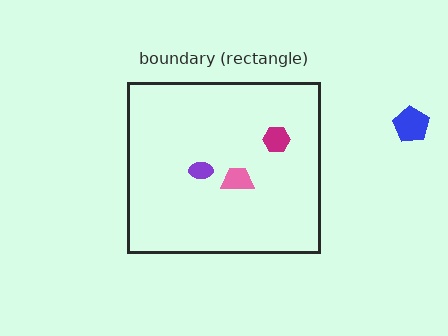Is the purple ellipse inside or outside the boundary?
Inside.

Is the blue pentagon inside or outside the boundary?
Outside.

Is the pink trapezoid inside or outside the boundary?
Inside.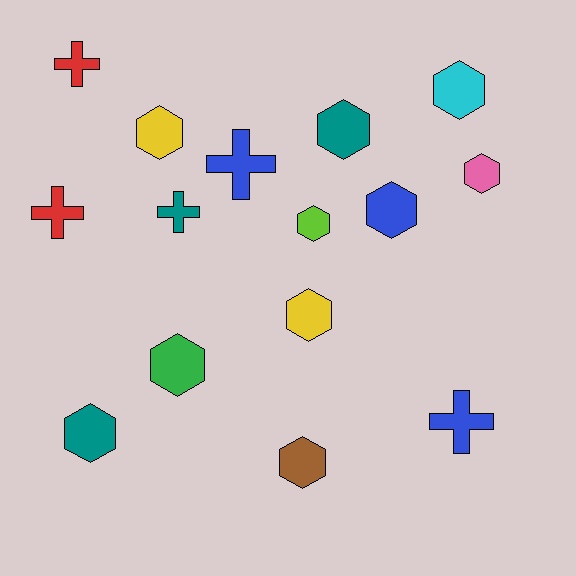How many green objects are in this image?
There is 1 green object.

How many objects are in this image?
There are 15 objects.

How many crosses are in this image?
There are 5 crosses.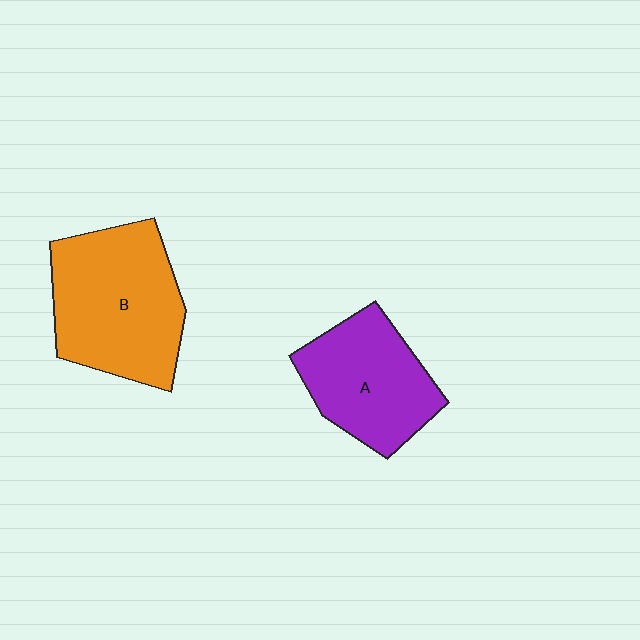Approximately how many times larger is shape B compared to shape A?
Approximately 1.3 times.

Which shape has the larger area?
Shape B (orange).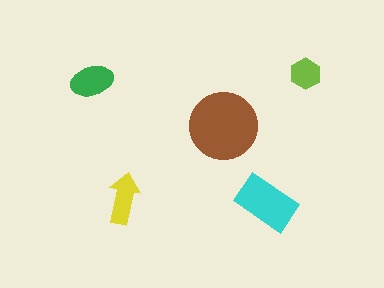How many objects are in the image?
There are 5 objects in the image.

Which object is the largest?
The brown circle.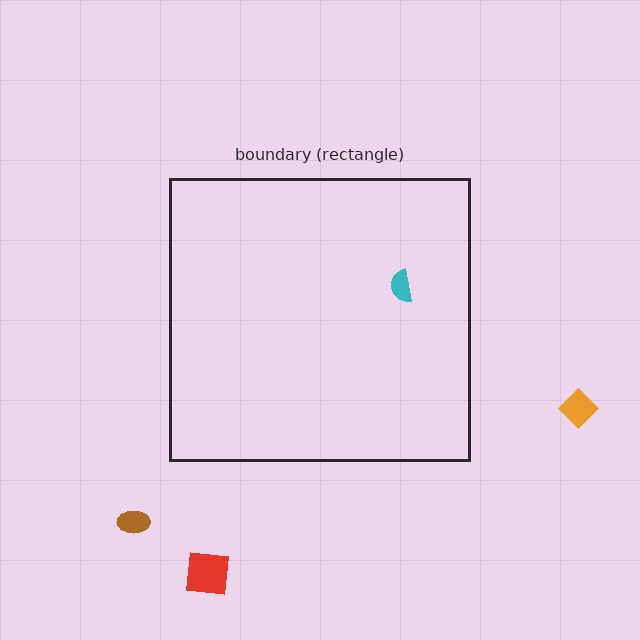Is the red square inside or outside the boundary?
Outside.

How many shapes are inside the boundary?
1 inside, 3 outside.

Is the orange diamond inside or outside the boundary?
Outside.